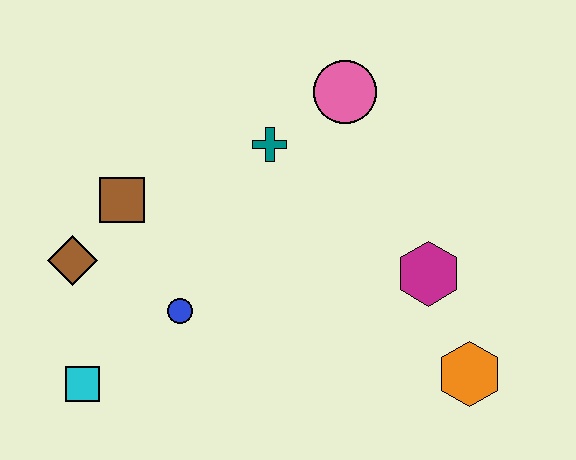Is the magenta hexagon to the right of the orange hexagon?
No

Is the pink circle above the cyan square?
Yes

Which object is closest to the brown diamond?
The brown square is closest to the brown diamond.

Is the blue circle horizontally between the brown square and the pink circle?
Yes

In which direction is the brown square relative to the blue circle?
The brown square is above the blue circle.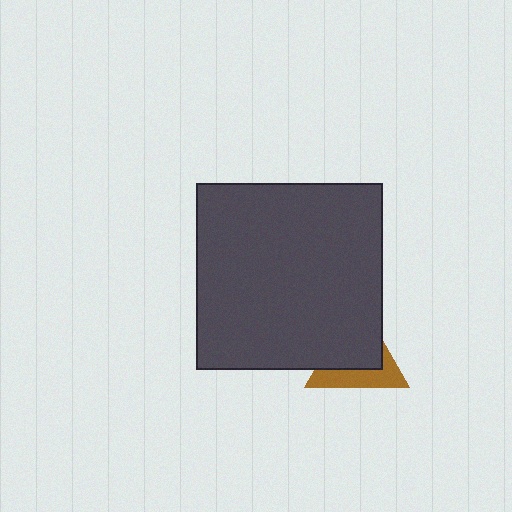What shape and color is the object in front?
The object in front is a dark gray square.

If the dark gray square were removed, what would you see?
You would see the complete brown triangle.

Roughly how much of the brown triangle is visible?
A small part of it is visible (roughly 40%).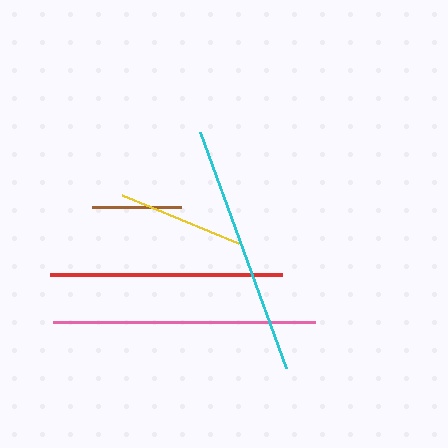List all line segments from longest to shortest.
From longest to shortest: pink, cyan, red, yellow, brown.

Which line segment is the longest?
The pink line is the longest at approximately 261 pixels.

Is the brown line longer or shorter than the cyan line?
The cyan line is longer than the brown line.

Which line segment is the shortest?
The brown line is the shortest at approximately 89 pixels.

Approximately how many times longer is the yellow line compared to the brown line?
The yellow line is approximately 1.4 times the length of the brown line.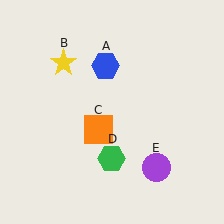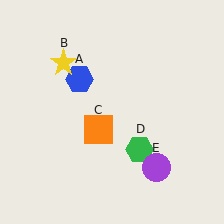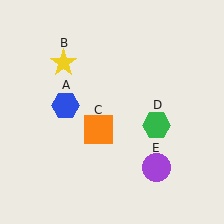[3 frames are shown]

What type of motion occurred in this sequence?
The blue hexagon (object A), green hexagon (object D) rotated counterclockwise around the center of the scene.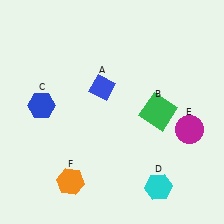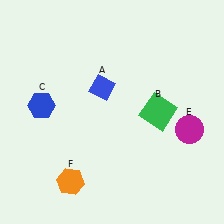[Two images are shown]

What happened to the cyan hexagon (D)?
The cyan hexagon (D) was removed in Image 2. It was in the bottom-right area of Image 1.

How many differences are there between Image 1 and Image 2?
There is 1 difference between the two images.